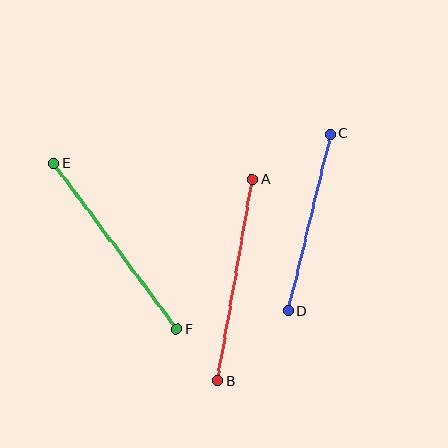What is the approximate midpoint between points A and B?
The midpoint is at approximately (235, 280) pixels.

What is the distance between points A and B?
The distance is approximately 204 pixels.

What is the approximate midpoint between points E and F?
The midpoint is at approximately (115, 246) pixels.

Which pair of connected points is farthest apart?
Points E and F are farthest apart.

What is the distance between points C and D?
The distance is approximately 182 pixels.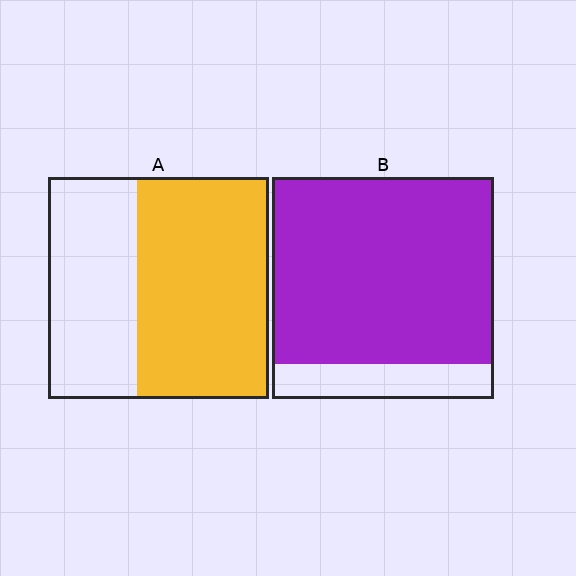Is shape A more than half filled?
Yes.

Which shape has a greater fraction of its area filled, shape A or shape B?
Shape B.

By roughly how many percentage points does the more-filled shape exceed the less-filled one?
By roughly 25 percentage points (B over A).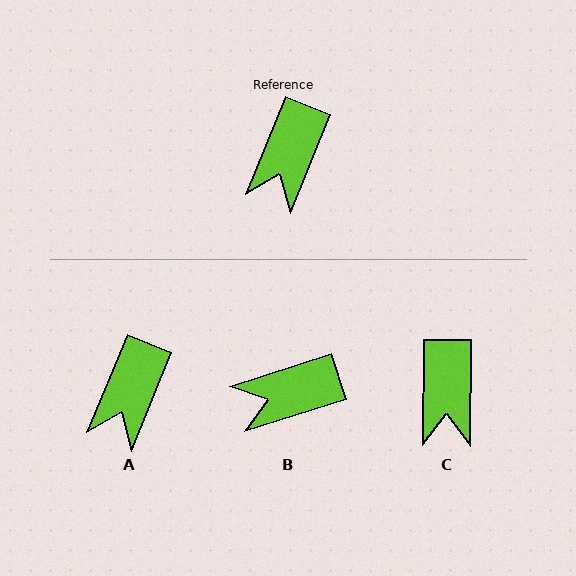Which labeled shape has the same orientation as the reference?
A.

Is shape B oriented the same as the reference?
No, it is off by about 50 degrees.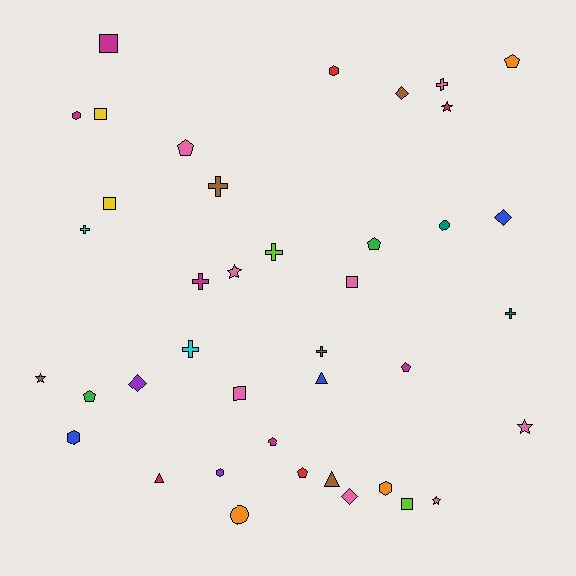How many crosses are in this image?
There are 8 crosses.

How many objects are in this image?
There are 40 objects.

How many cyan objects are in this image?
There are 2 cyan objects.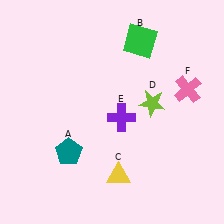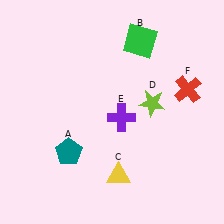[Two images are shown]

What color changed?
The cross (F) changed from pink in Image 1 to red in Image 2.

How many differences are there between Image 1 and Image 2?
There is 1 difference between the two images.